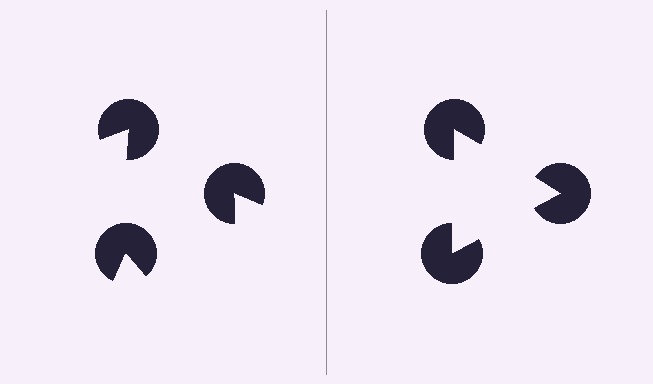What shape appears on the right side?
An illusory triangle.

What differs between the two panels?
The pac-man discs are positioned identically on both sides; only the wedge orientations differ. On the right they align to a triangle; on the left they are misaligned.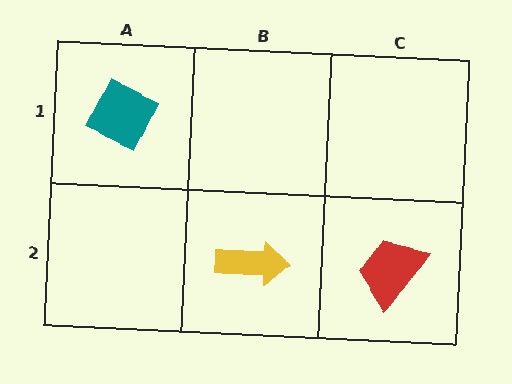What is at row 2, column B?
A yellow arrow.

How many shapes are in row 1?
1 shape.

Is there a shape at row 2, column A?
No, that cell is empty.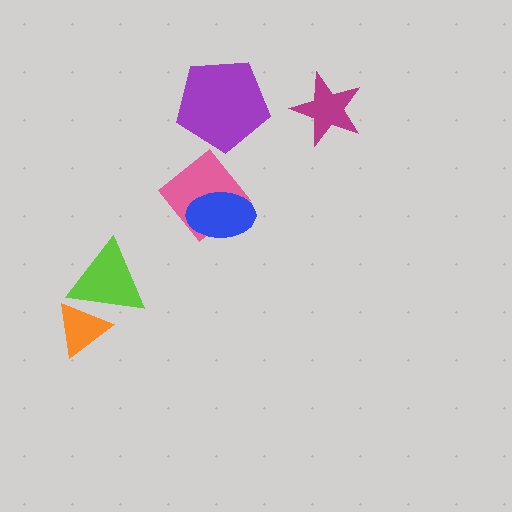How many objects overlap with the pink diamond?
1 object overlaps with the pink diamond.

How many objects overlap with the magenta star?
0 objects overlap with the magenta star.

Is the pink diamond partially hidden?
Yes, it is partially covered by another shape.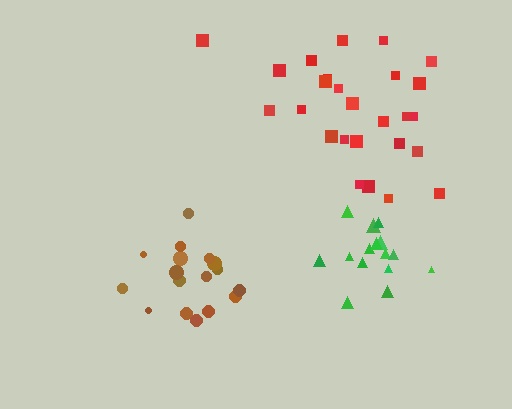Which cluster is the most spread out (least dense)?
Red.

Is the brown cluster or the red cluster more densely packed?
Brown.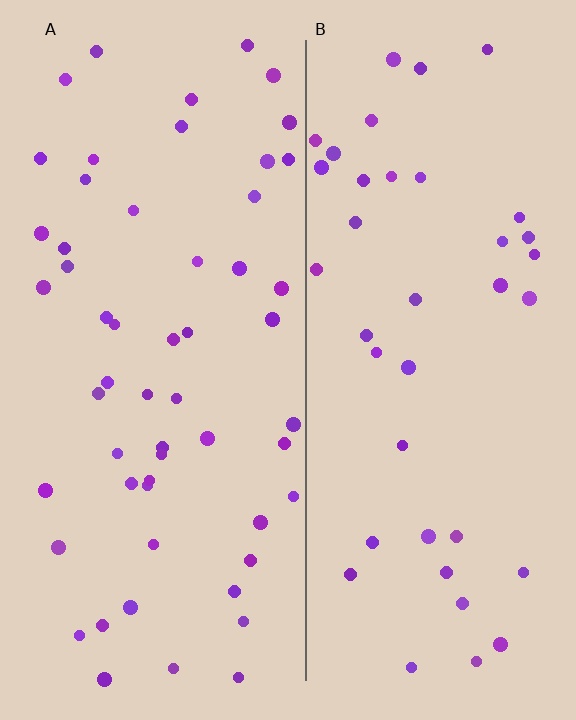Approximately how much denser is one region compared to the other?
Approximately 1.4× — region A over region B.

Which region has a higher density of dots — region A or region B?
A (the left).